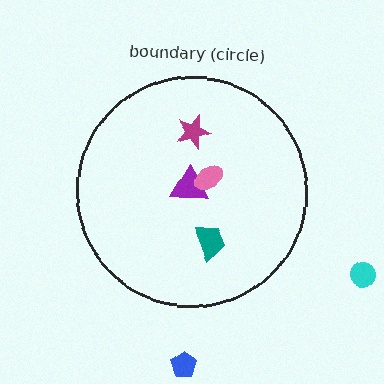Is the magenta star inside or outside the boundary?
Inside.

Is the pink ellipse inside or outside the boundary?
Inside.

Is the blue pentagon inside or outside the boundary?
Outside.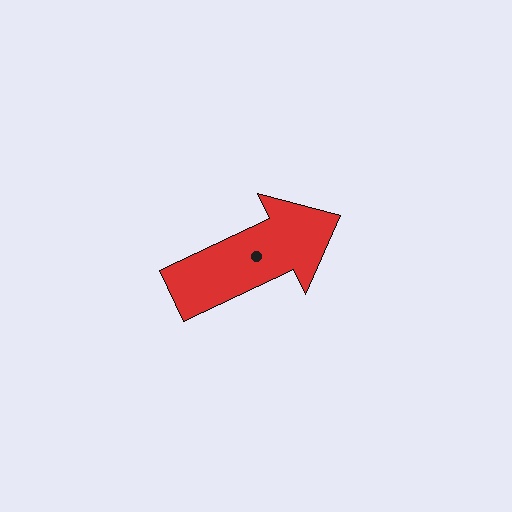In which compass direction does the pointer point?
Northeast.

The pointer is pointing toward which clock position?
Roughly 2 o'clock.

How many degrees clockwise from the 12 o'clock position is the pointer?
Approximately 65 degrees.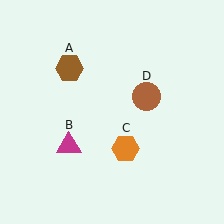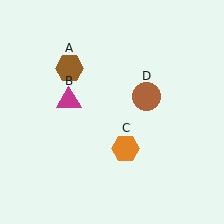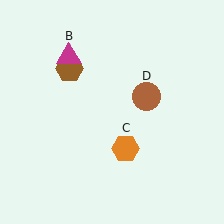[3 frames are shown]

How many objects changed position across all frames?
1 object changed position: magenta triangle (object B).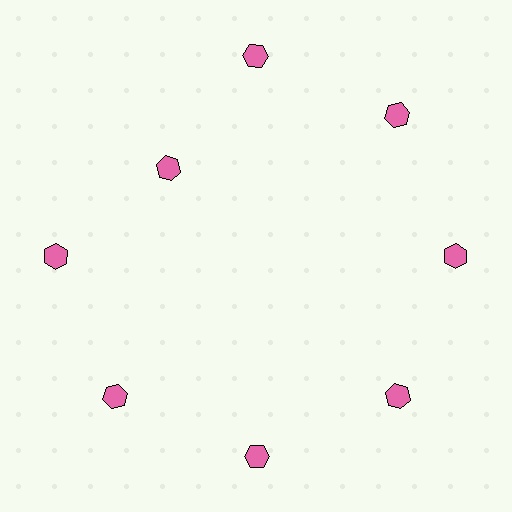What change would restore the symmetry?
The symmetry would be restored by moving it outward, back onto the ring so that all 8 hexagons sit at equal angles and equal distance from the center.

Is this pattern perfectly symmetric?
No. The 8 pink hexagons are arranged in a ring, but one element near the 10 o'clock position is pulled inward toward the center, breaking the 8-fold rotational symmetry.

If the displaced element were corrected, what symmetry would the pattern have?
It would have 8-fold rotational symmetry — the pattern would map onto itself every 45 degrees.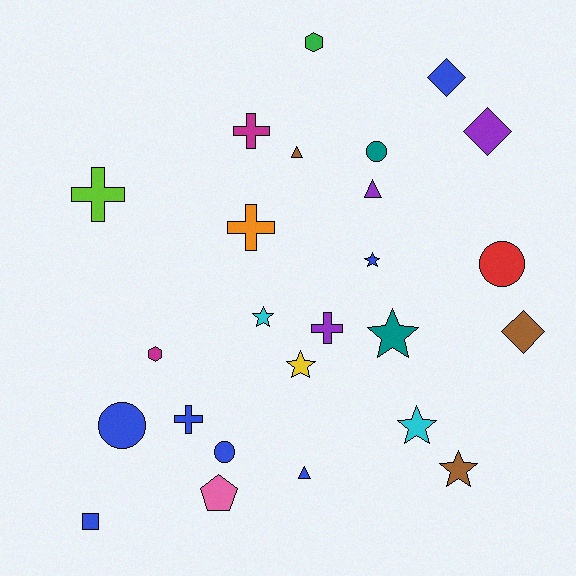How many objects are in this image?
There are 25 objects.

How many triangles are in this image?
There are 3 triangles.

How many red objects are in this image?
There is 1 red object.